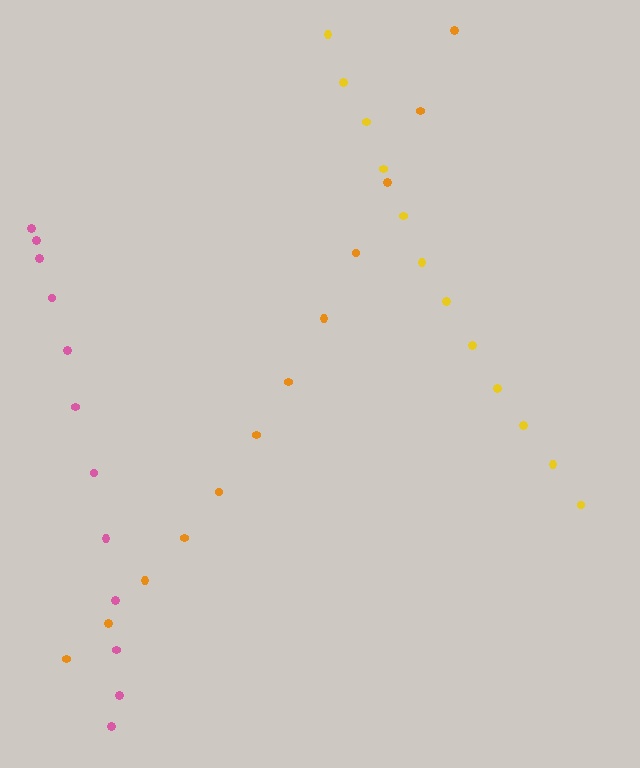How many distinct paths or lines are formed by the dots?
There are 3 distinct paths.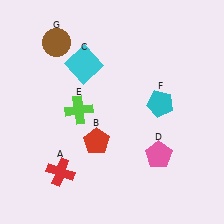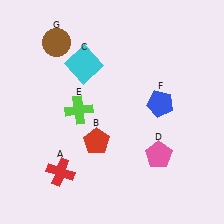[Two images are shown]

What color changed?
The pentagon (F) changed from cyan in Image 1 to blue in Image 2.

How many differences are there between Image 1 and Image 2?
There is 1 difference between the two images.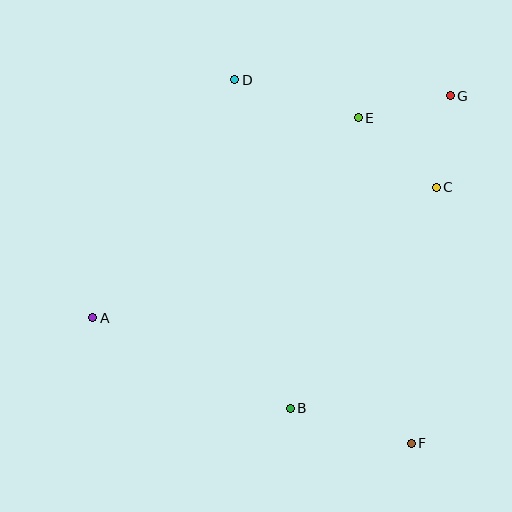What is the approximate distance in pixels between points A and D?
The distance between A and D is approximately 277 pixels.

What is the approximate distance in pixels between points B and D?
The distance between B and D is approximately 333 pixels.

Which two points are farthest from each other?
Points A and G are farthest from each other.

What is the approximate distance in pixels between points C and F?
The distance between C and F is approximately 257 pixels.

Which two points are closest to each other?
Points C and G are closest to each other.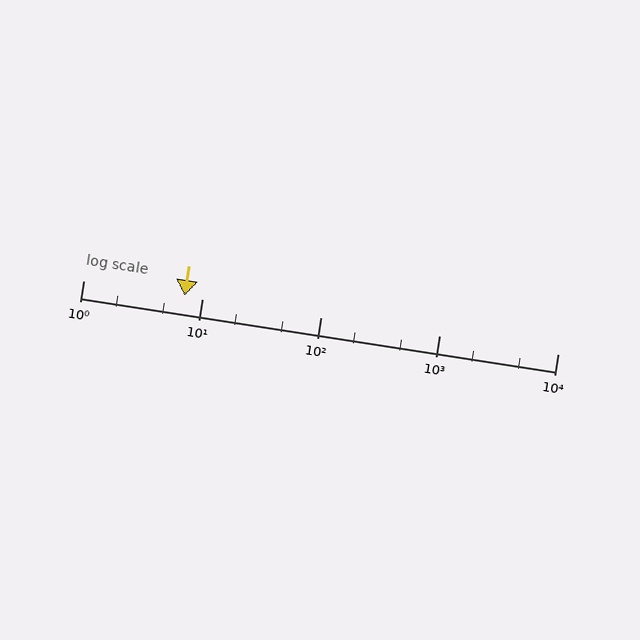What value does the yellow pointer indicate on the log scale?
The pointer indicates approximately 7.2.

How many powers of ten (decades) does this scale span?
The scale spans 4 decades, from 1 to 10000.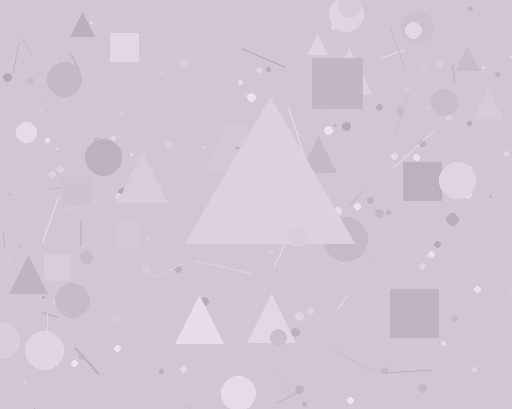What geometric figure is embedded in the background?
A triangle is embedded in the background.